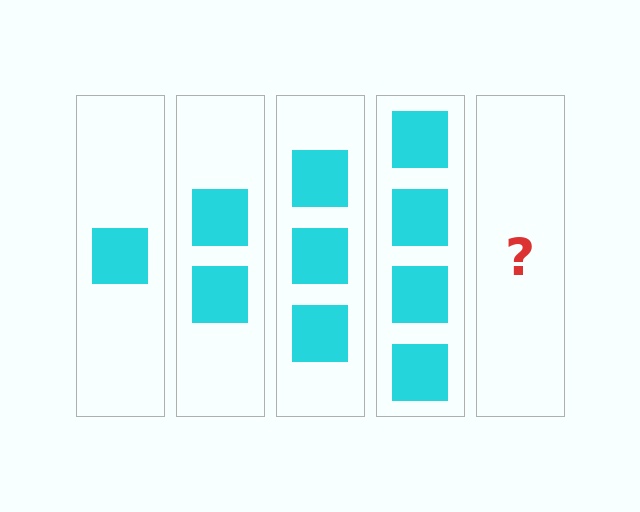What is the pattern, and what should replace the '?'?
The pattern is that each step adds one more square. The '?' should be 5 squares.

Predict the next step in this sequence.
The next step is 5 squares.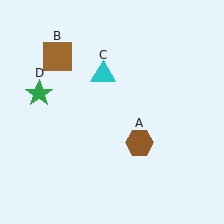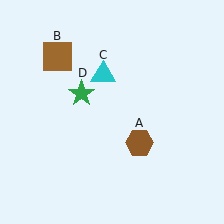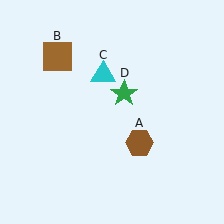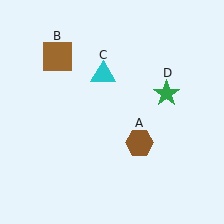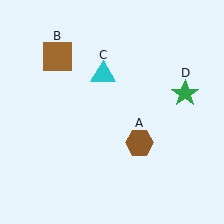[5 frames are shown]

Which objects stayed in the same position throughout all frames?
Brown hexagon (object A) and brown square (object B) and cyan triangle (object C) remained stationary.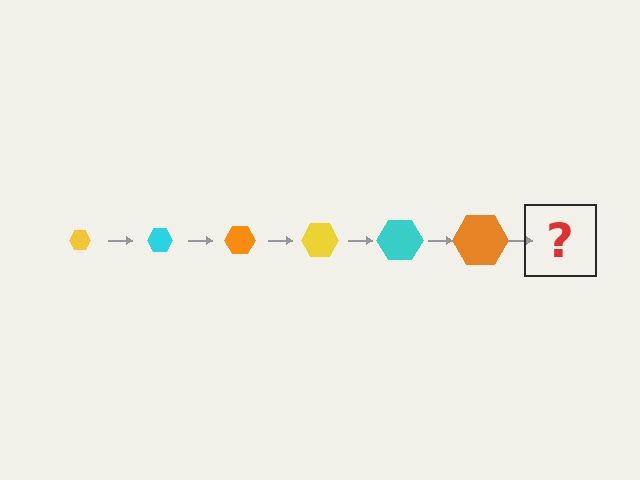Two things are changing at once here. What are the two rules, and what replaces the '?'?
The two rules are that the hexagon grows larger each step and the color cycles through yellow, cyan, and orange. The '?' should be a yellow hexagon, larger than the previous one.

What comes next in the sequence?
The next element should be a yellow hexagon, larger than the previous one.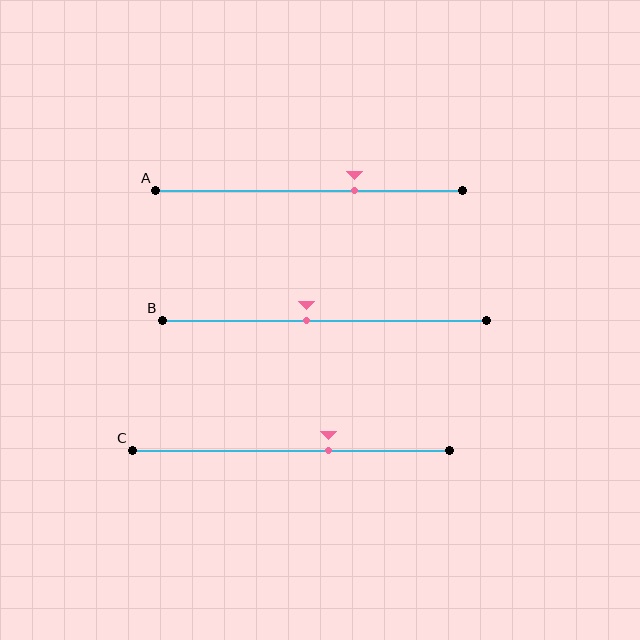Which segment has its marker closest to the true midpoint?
Segment B has its marker closest to the true midpoint.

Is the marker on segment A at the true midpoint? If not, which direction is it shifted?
No, the marker on segment A is shifted to the right by about 15% of the segment length.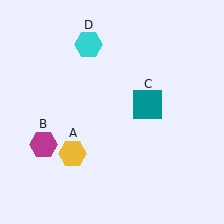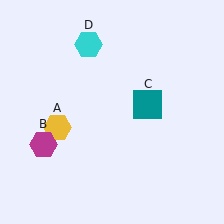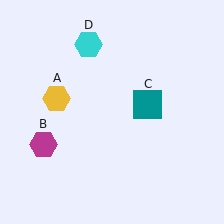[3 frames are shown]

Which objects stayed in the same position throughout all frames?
Magenta hexagon (object B) and teal square (object C) and cyan hexagon (object D) remained stationary.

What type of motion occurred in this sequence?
The yellow hexagon (object A) rotated clockwise around the center of the scene.